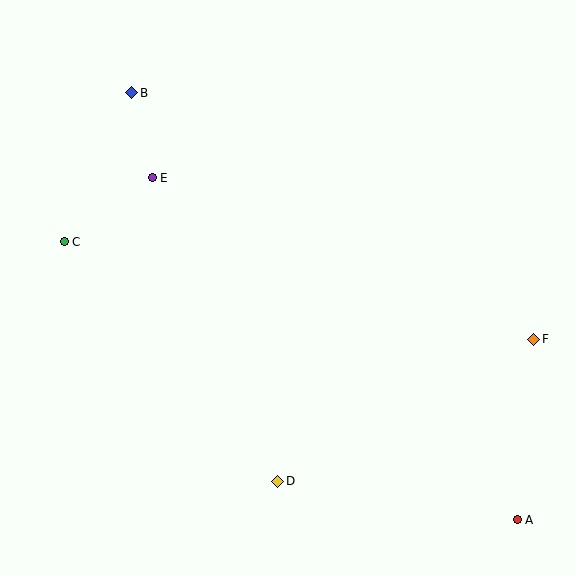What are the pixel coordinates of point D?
Point D is at (278, 481).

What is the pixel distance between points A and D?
The distance between A and D is 243 pixels.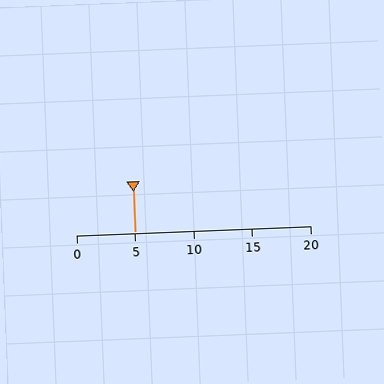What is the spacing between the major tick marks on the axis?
The major ticks are spaced 5 apart.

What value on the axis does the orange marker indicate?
The marker indicates approximately 5.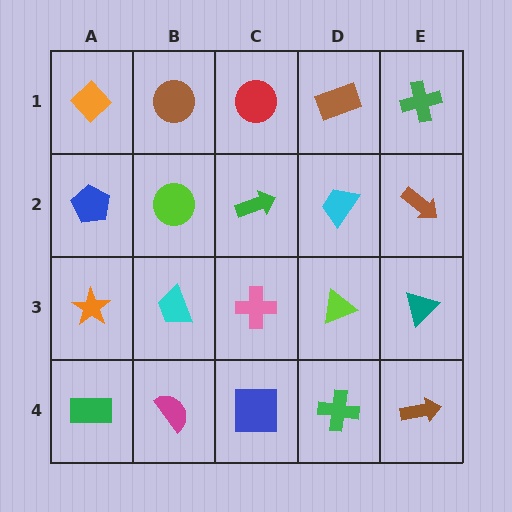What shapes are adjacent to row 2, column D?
A brown rectangle (row 1, column D), a lime triangle (row 3, column D), a green arrow (row 2, column C), a brown arrow (row 2, column E).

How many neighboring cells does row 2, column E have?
3.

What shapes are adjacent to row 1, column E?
A brown arrow (row 2, column E), a brown rectangle (row 1, column D).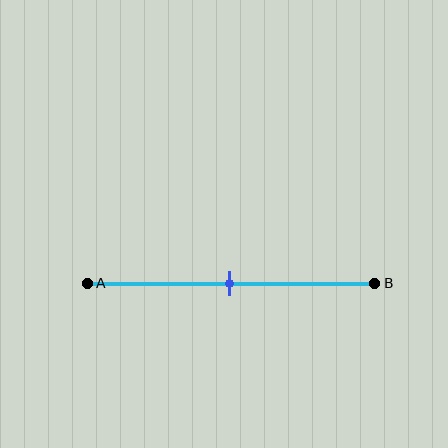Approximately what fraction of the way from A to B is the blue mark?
The blue mark is approximately 50% of the way from A to B.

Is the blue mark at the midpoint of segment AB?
Yes, the mark is approximately at the midpoint.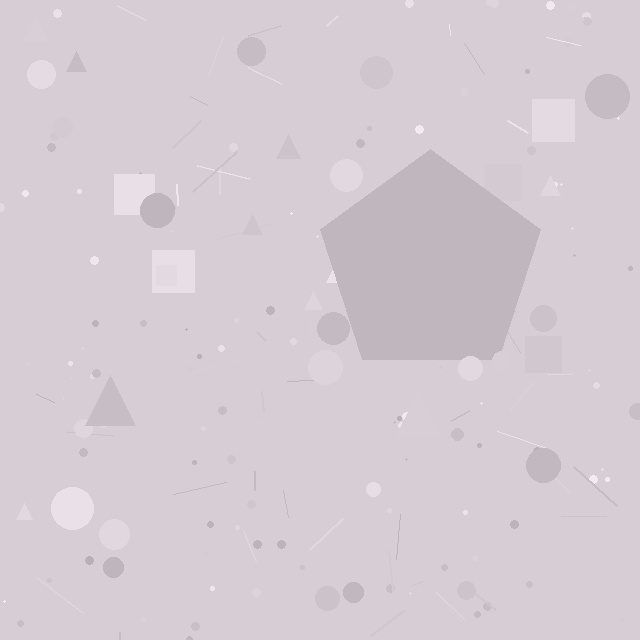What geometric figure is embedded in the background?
A pentagon is embedded in the background.